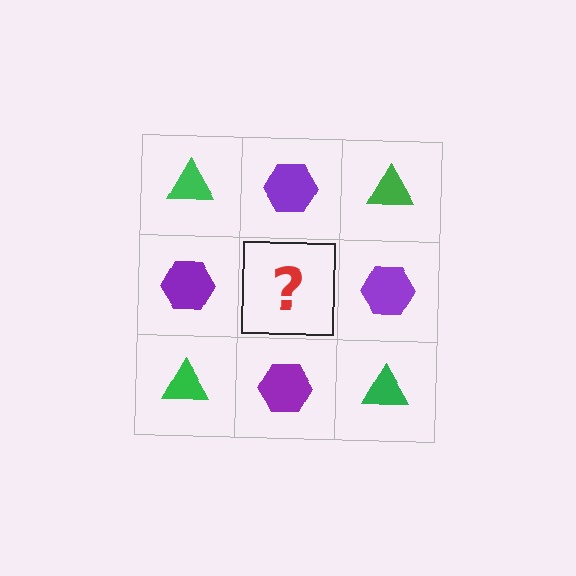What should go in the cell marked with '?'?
The missing cell should contain a green triangle.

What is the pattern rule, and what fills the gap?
The rule is that it alternates green triangle and purple hexagon in a checkerboard pattern. The gap should be filled with a green triangle.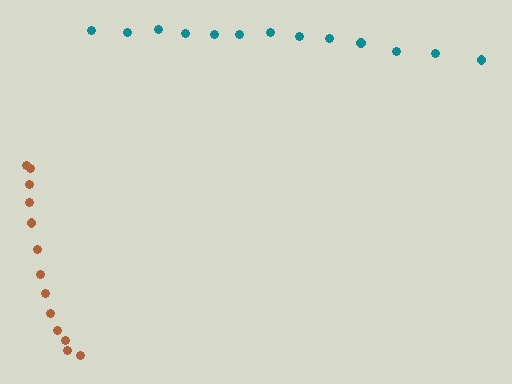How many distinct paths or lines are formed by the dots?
There are 2 distinct paths.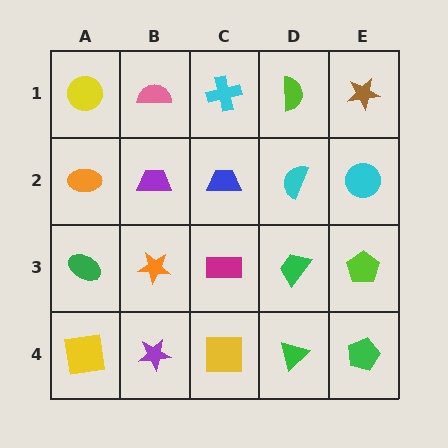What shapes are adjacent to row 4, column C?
A magenta rectangle (row 3, column C), a purple star (row 4, column B), a green triangle (row 4, column D).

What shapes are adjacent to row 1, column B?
A purple trapezoid (row 2, column B), a yellow circle (row 1, column A), a cyan cross (row 1, column C).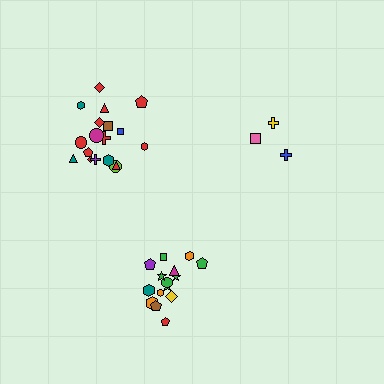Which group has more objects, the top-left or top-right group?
The top-left group.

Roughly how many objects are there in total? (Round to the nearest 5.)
Roughly 35 objects in total.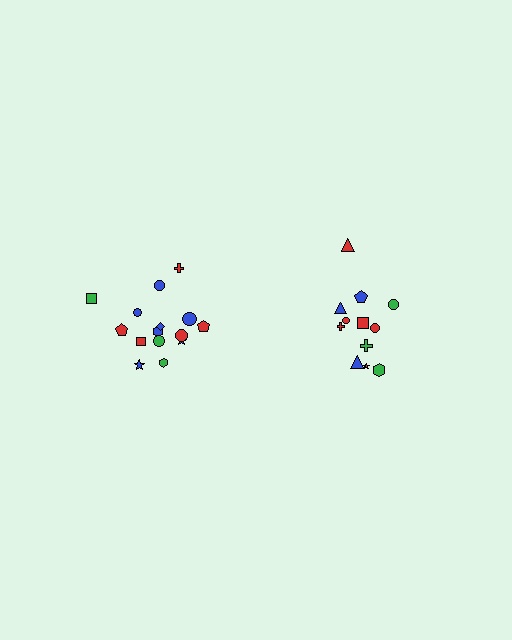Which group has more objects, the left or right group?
The left group.